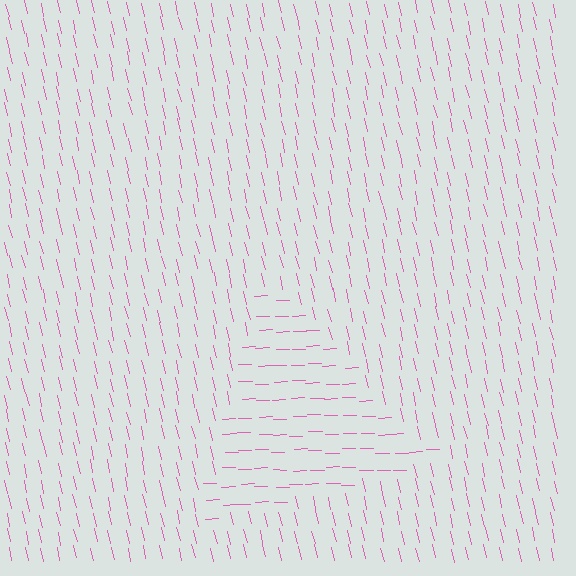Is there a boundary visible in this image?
Yes, there is a texture boundary formed by a change in line orientation.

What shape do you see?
I see a triangle.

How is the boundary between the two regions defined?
The boundary is defined purely by a change in line orientation (approximately 79 degrees difference). All lines are the same color and thickness.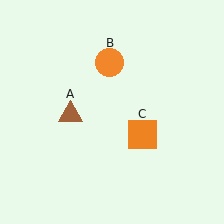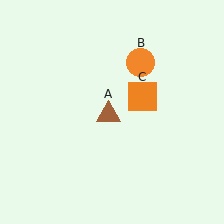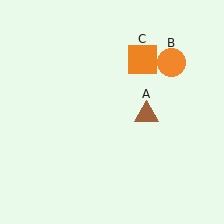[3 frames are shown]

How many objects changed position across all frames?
3 objects changed position: brown triangle (object A), orange circle (object B), orange square (object C).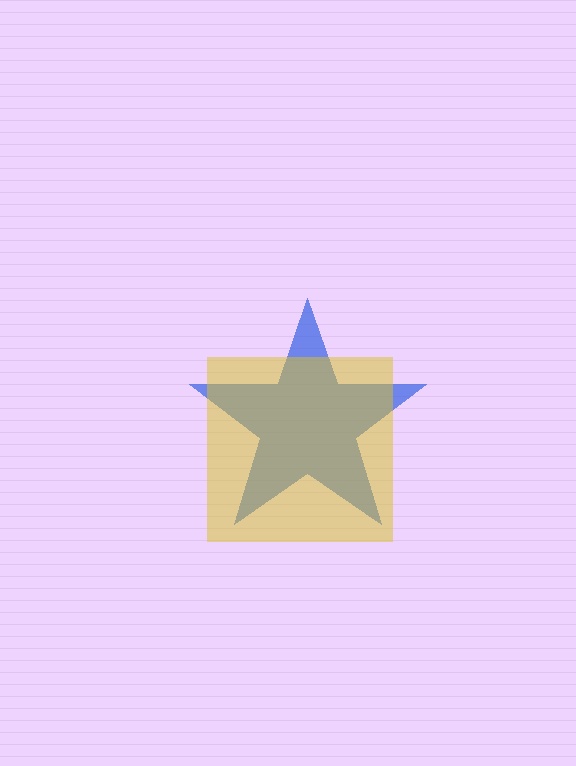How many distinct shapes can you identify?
There are 2 distinct shapes: a blue star, a yellow square.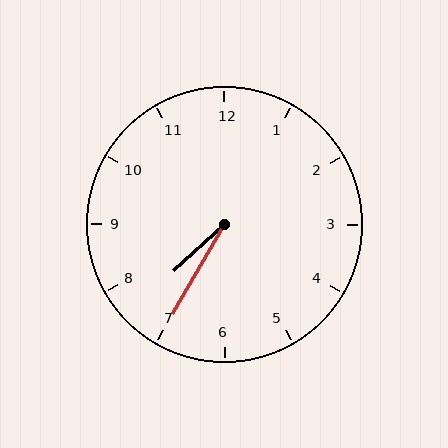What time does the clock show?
7:35.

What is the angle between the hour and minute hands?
Approximately 18 degrees.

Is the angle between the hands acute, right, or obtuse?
It is acute.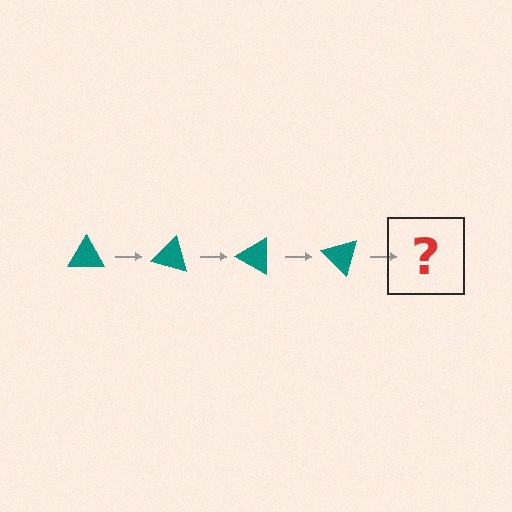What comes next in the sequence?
The next element should be a teal triangle rotated 60 degrees.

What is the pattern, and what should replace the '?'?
The pattern is that the triangle rotates 15 degrees each step. The '?' should be a teal triangle rotated 60 degrees.